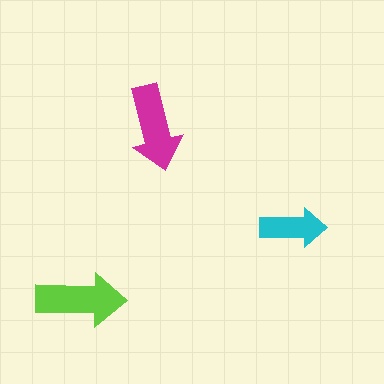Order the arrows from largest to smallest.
the lime one, the magenta one, the cyan one.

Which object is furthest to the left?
The lime arrow is leftmost.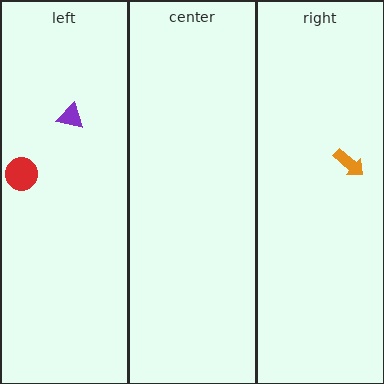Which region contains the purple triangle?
The left region.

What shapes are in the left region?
The purple triangle, the red circle.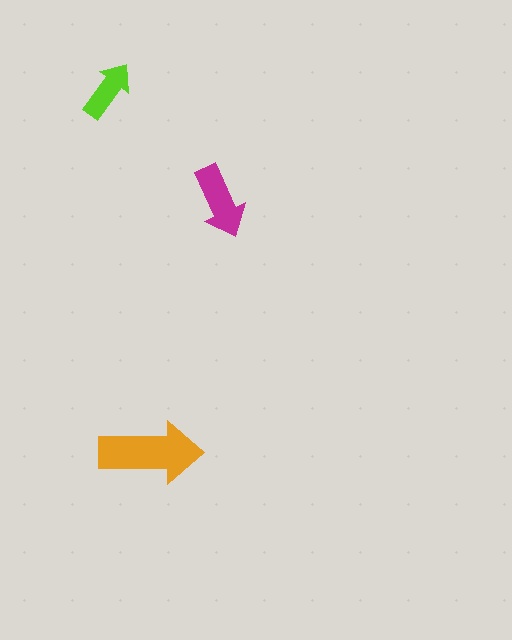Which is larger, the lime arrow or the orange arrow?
The orange one.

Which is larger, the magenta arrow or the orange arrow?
The orange one.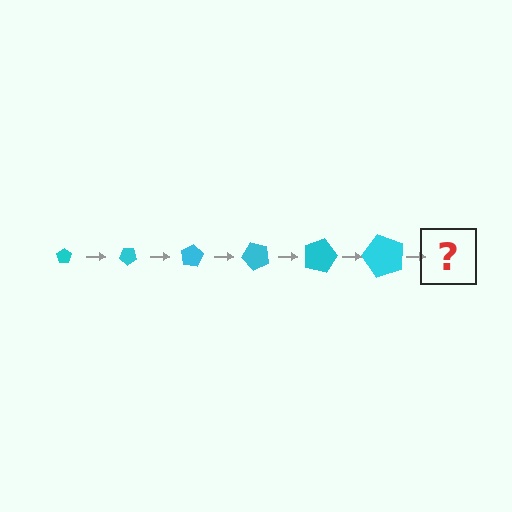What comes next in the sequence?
The next element should be a pentagon, larger than the previous one and rotated 240 degrees from the start.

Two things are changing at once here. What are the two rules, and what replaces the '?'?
The two rules are that the pentagon grows larger each step and it rotates 40 degrees each step. The '?' should be a pentagon, larger than the previous one and rotated 240 degrees from the start.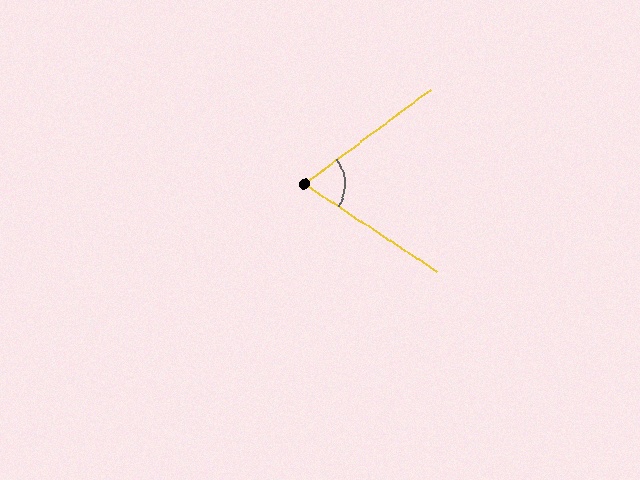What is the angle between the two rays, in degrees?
Approximately 70 degrees.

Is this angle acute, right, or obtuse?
It is acute.